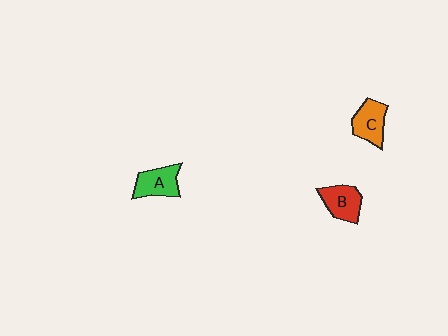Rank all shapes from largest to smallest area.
From largest to smallest: C (orange), B (red), A (green).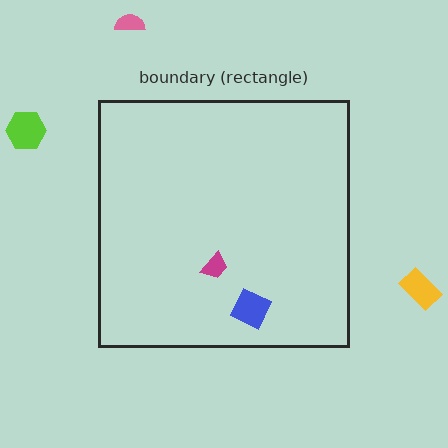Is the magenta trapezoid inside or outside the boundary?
Inside.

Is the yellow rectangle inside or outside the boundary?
Outside.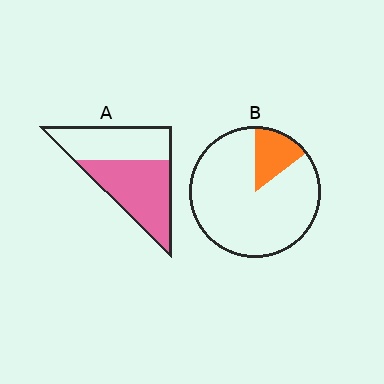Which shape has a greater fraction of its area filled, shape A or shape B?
Shape A.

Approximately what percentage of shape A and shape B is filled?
A is approximately 55% and B is approximately 15%.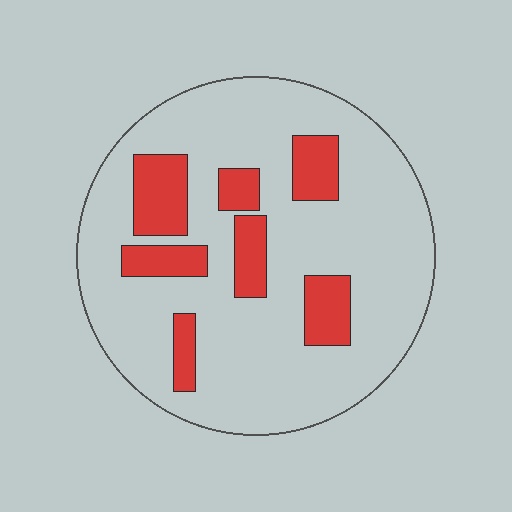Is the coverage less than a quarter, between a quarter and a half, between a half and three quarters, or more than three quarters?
Less than a quarter.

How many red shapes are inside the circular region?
7.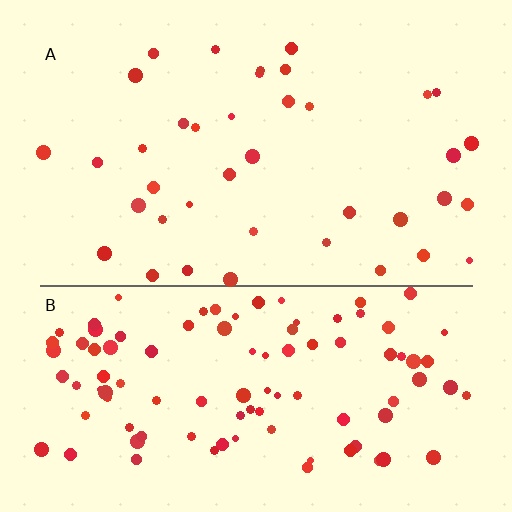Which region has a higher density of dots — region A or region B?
B (the bottom).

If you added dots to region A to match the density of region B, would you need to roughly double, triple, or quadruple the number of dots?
Approximately triple.